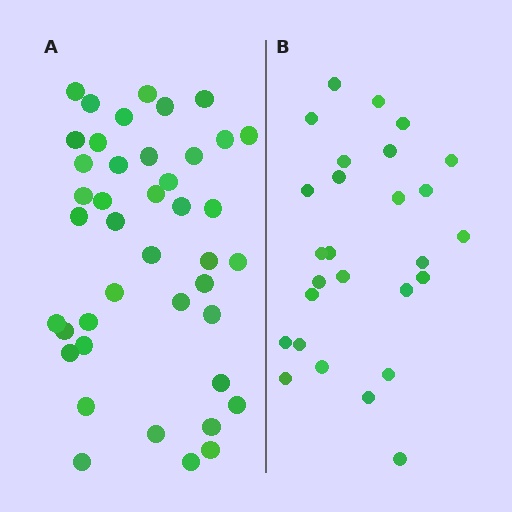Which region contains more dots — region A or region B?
Region A (the left region) has more dots.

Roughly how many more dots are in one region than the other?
Region A has approximately 15 more dots than region B.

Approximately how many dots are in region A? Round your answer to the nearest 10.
About 40 dots. (The exact count is 42, which rounds to 40.)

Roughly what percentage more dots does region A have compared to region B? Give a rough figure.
About 55% more.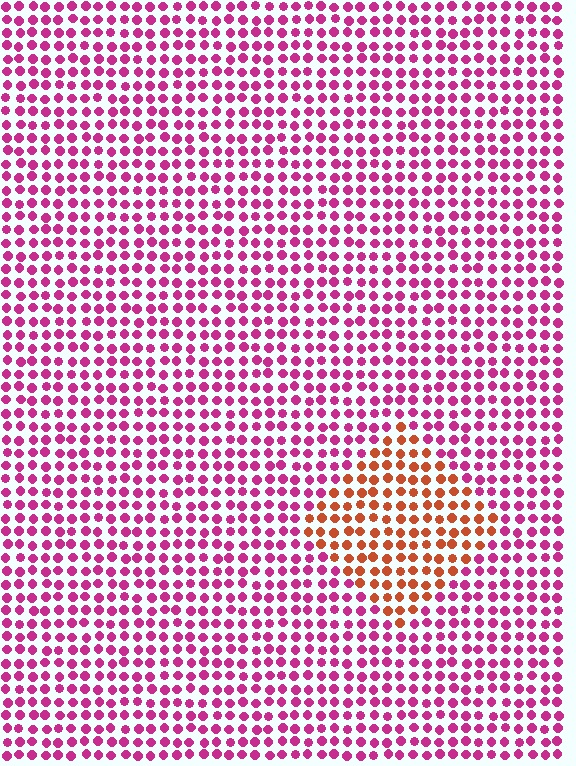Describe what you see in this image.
The image is filled with small magenta elements in a uniform arrangement. A diamond-shaped region is visible where the elements are tinted to a slightly different hue, forming a subtle color boundary.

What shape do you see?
I see a diamond.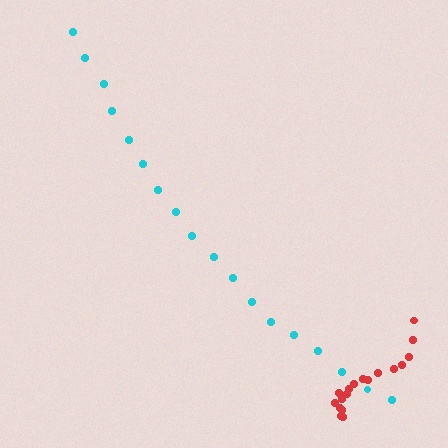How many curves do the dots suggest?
There are 2 distinct paths.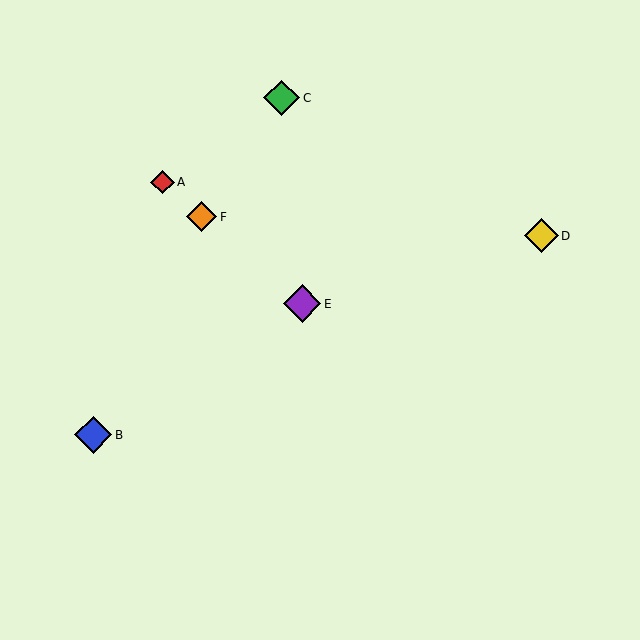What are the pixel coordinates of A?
Object A is at (163, 182).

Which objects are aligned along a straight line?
Objects A, E, F are aligned along a straight line.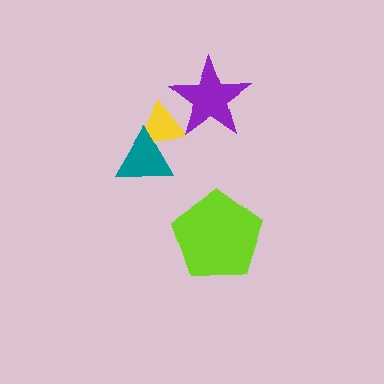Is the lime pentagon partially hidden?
No, no other shape covers it.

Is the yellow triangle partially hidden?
Yes, it is partially covered by another shape.